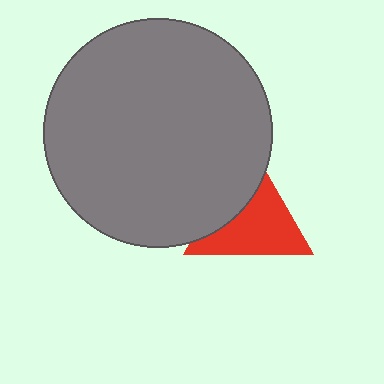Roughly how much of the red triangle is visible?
About half of it is visible (roughly 64%).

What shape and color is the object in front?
The object in front is a gray circle.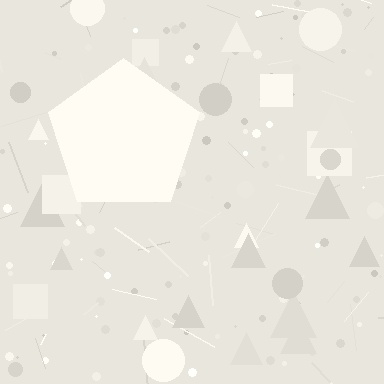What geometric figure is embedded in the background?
A pentagon is embedded in the background.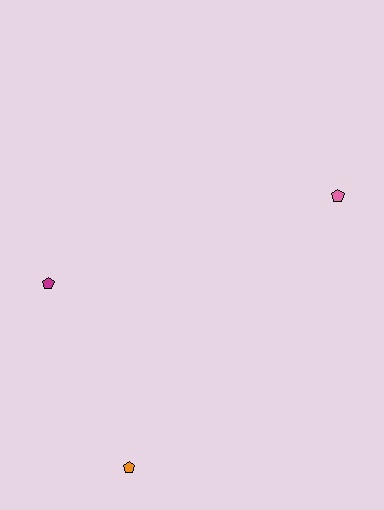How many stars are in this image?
There are no stars.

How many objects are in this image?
There are 3 objects.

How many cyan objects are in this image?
There are no cyan objects.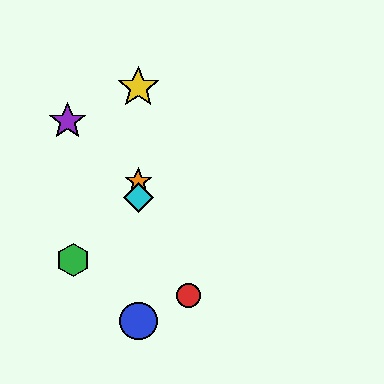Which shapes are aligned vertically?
The blue circle, the yellow star, the orange star, the cyan diamond are aligned vertically.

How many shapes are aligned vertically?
4 shapes (the blue circle, the yellow star, the orange star, the cyan diamond) are aligned vertically.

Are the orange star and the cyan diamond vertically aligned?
Yes, both are at x≈138.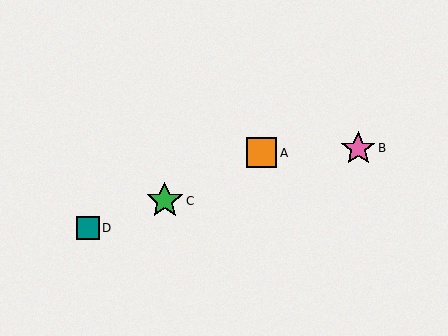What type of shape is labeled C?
Shape C is a green star.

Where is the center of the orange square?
The center of the orange square is at (262, 153).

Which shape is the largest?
The green star (labeled C) is the largest.